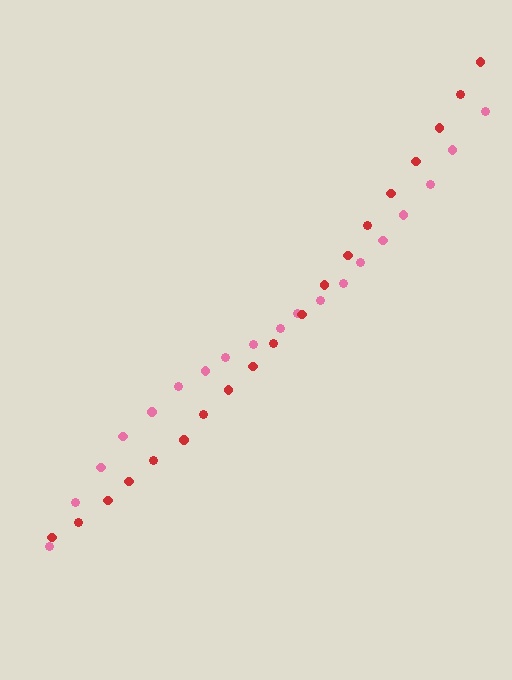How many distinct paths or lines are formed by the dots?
There are 2 distinct paths.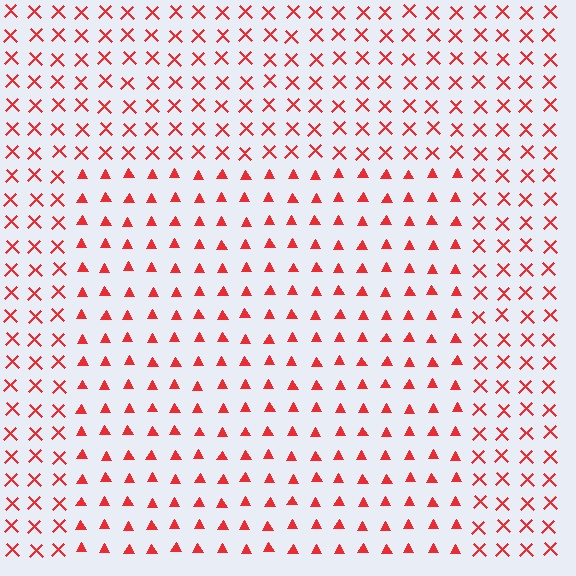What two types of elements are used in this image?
The image uses triangles inside the rectangle region and X marks outside it.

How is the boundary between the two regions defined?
The boundary is defined by a change in element shape: triangles inside vs. X marks outside. All elements share the same color and spacing.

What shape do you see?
I see a rectangle.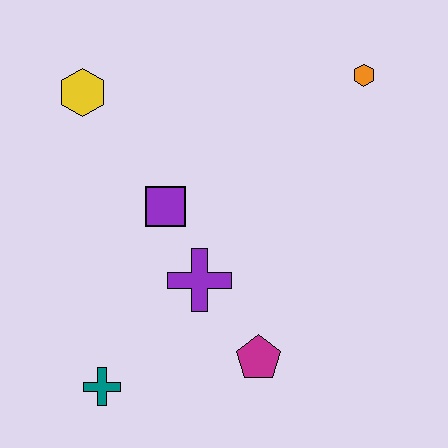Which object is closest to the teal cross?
The purple cross is closest to the teal cross.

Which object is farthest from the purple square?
The orange hexagon is farthest from the purple square.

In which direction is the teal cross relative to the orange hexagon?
The teal cross is below the orange hexagon.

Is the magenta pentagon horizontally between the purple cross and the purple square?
No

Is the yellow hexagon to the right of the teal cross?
No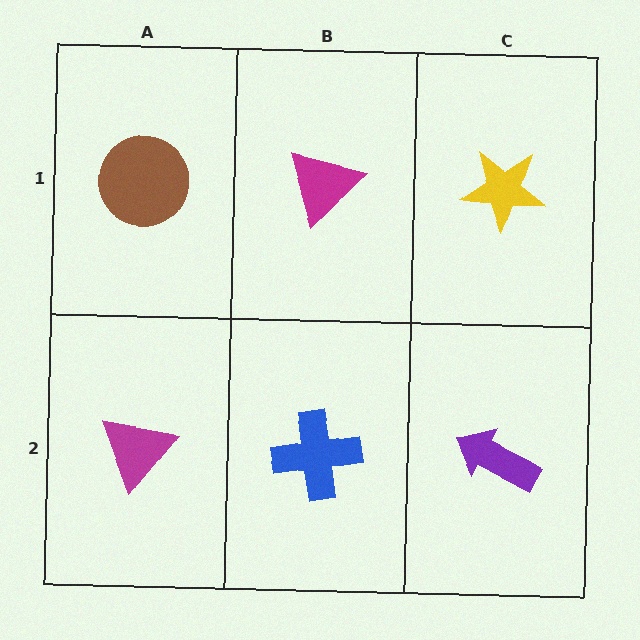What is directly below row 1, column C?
A purple arrow.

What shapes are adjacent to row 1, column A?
A magenta triangle (row 2, column A), a magenta triangle (row 1, column B).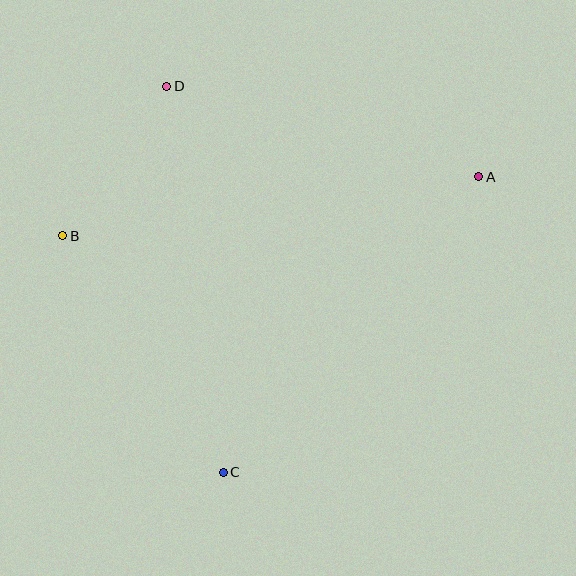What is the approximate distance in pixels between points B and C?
The distance between B and C is approximately 286 pixels.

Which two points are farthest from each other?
Points A and B are farthest from each other.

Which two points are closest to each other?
Points B and D are closest to each other.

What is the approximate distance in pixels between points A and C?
The distance between A and C is approximately 390 pixels.